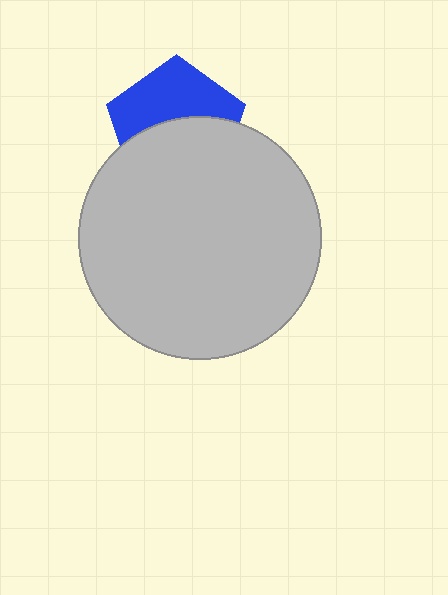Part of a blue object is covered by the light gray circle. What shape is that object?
It is a pentagon.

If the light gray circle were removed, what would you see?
You would see the complete blue pentagon.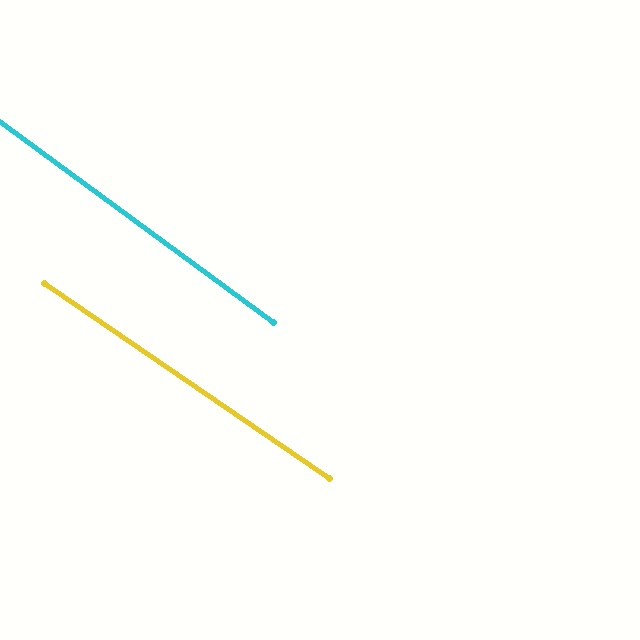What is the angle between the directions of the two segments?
Approximately 2 degrees.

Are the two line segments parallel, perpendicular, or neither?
Parallel — their directions differ by only 1.8°.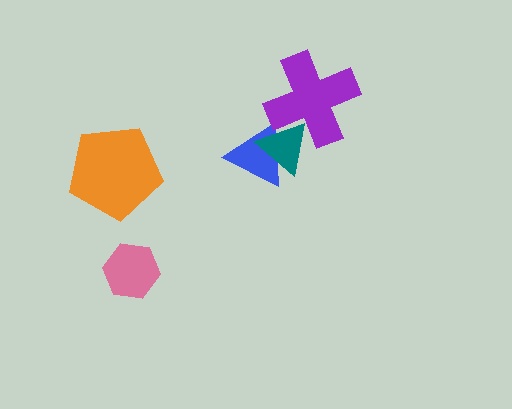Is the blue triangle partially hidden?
Yes, it is partially covered by another shape.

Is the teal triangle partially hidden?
Yes, it is partially covered by another shape.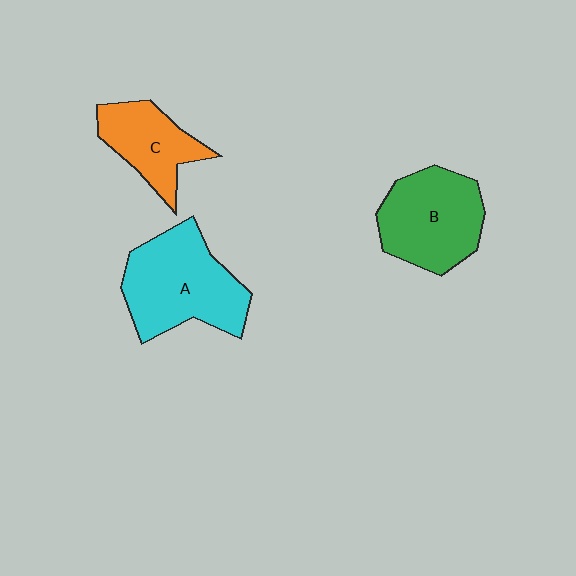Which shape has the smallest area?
Shape C (orange).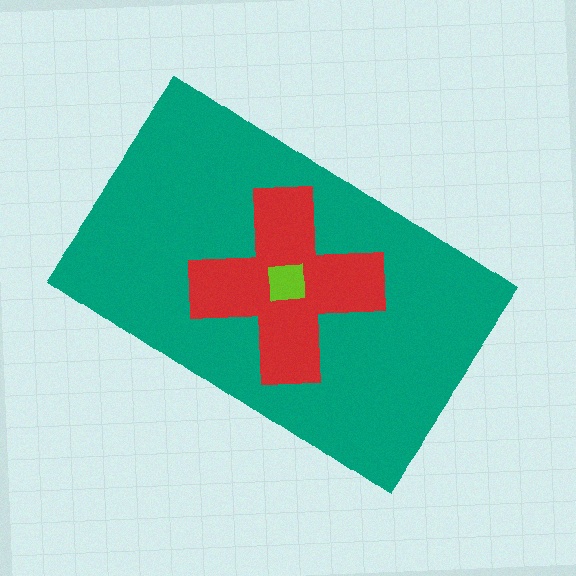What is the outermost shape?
The teal rectangle.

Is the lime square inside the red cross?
Yes.